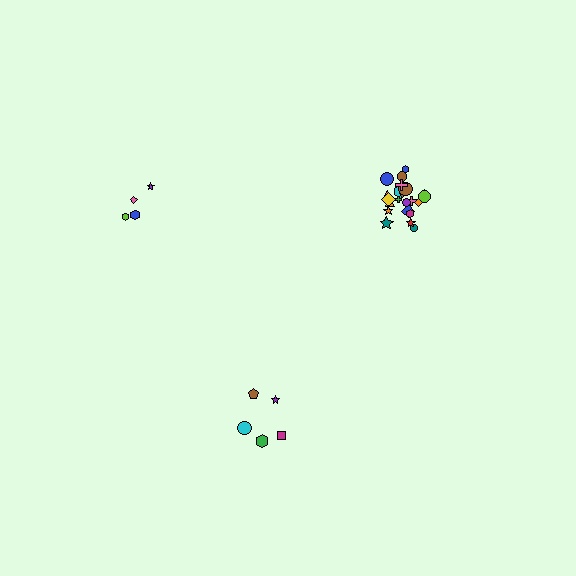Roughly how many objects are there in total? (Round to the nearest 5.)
Roughly 30 objects in total.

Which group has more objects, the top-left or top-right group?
The top-right group.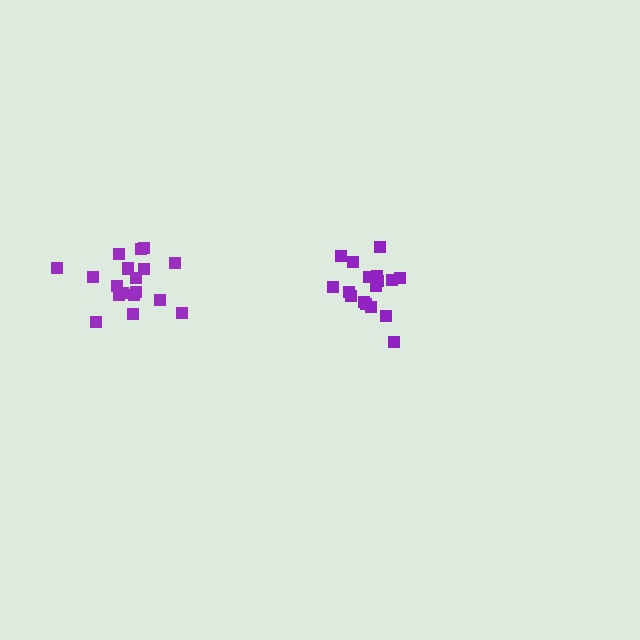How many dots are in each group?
Group 1: 18 dots, Group 2: 17 dots (35 total).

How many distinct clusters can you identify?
There are 2 distinct clusters.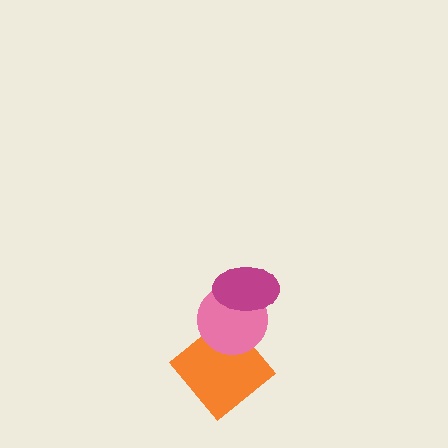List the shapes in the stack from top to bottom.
From top to bottom: the magenta ellipse, the pink circle, the orange diamond.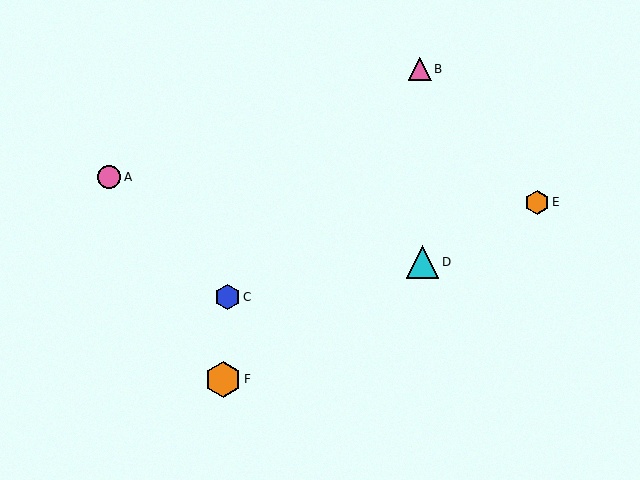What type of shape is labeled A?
Shape A is a pink circle.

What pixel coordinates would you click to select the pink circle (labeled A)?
Click at (109, 177) to select the pink circle A.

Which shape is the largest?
The orange hexagon (labeled F) is the largest.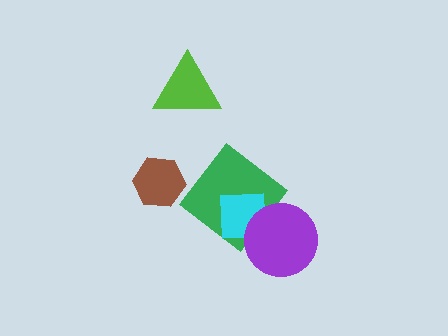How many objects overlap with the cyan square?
2 objects overlap with the cyan square.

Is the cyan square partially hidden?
Yes, it is partially covered by another shape.